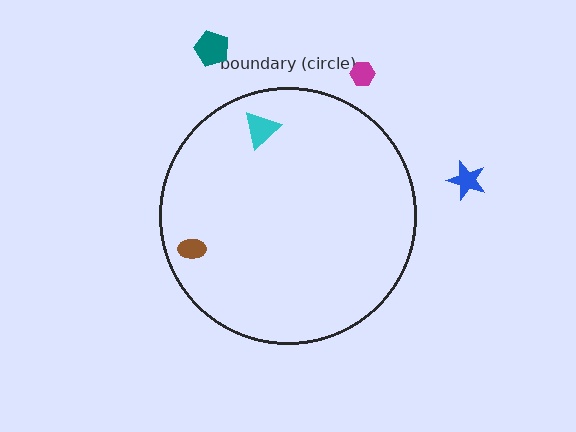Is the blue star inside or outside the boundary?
Outside.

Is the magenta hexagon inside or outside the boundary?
Outside.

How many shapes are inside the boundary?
2 inside, 3 outside.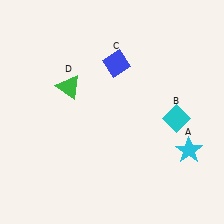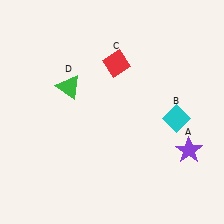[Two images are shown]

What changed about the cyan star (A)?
In Image 1, A is cyan. In Image 2, it changed to purple.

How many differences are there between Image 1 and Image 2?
There are 2 differences between the two images.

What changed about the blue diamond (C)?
In Image 1, C is blue. In Image 2, it changed to red.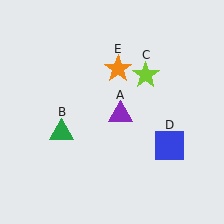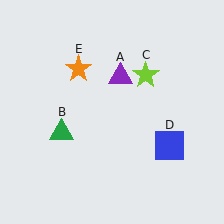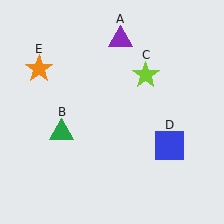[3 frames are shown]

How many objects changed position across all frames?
2 objects changed position: purple triangle (object A), orange star (object E).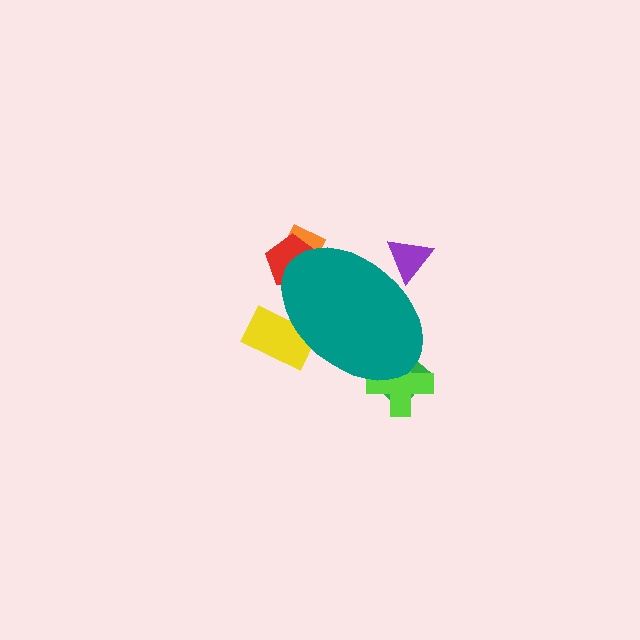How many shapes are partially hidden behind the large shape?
6 shapes are partially hidden.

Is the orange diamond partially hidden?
Yes, the orange diamond is partially hidden behind the teal ellipse.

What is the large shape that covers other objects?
A teal ellipse.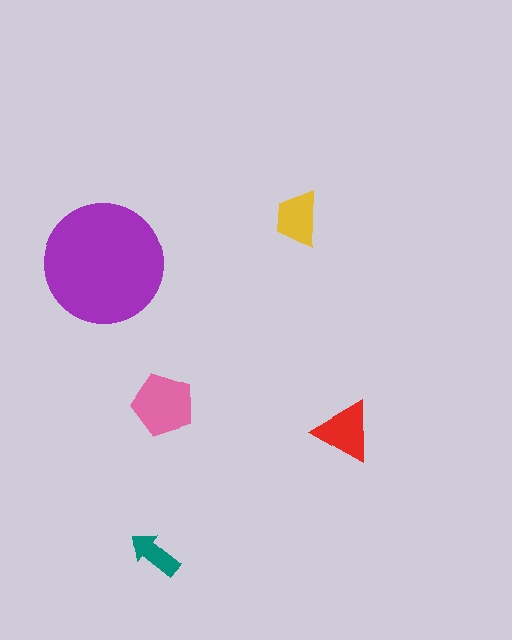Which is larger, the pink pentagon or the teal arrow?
The pink pentagon.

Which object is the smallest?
The teal arrow.